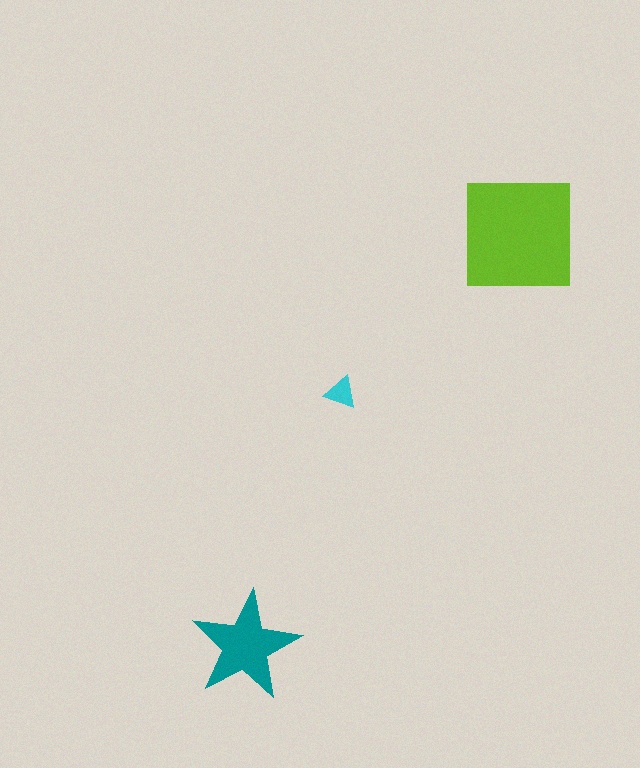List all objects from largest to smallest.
The lime square, the teal star, the cyan triangle.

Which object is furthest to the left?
The teal star is leftmost.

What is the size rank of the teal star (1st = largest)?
2nd.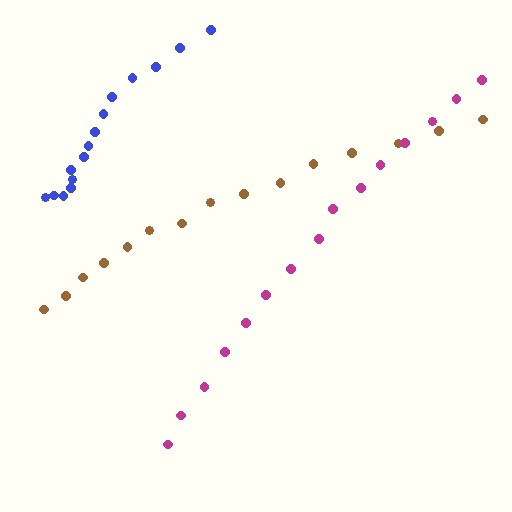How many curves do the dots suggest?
There are 3 distinct paths.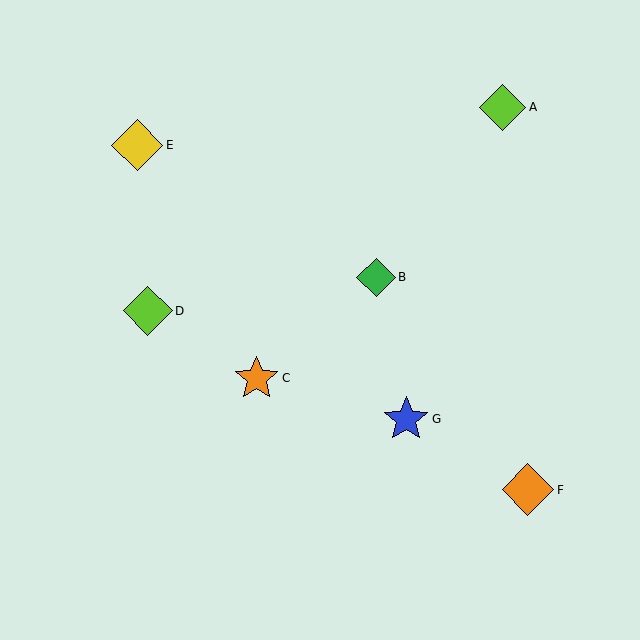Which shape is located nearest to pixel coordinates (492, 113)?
The lime diamond (labeled A) at (503, 107) is nearest to that location.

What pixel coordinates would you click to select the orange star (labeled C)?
Click at (257, 378) to select the orange star C.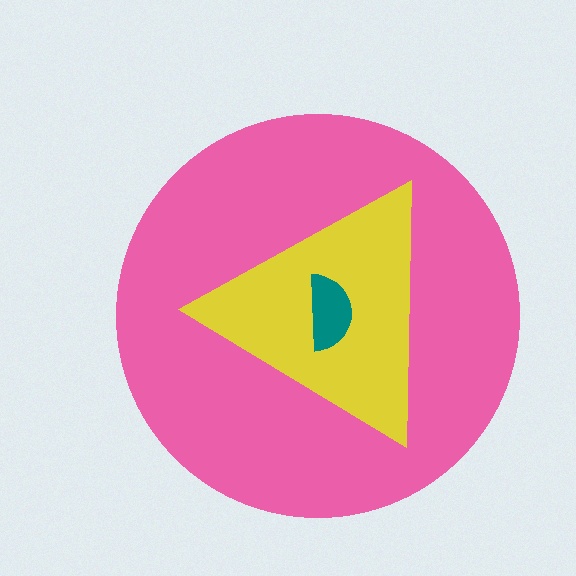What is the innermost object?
The teal semicircle.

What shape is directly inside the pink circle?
The yellow triangle.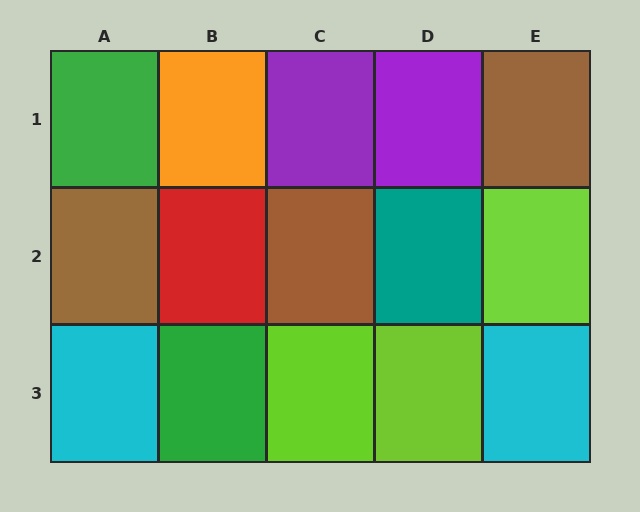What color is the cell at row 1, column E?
Brown.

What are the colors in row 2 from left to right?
Brown, red, brown, teal, lime.